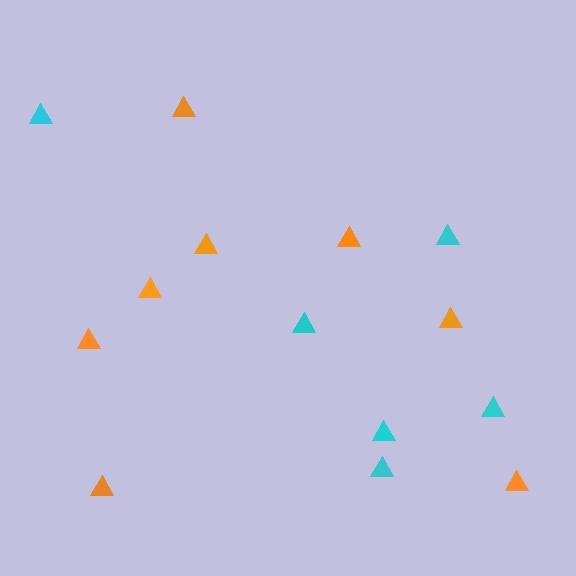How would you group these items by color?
There are 2 groups: one group of orange triangles (8) and one group of cyan triangles (6).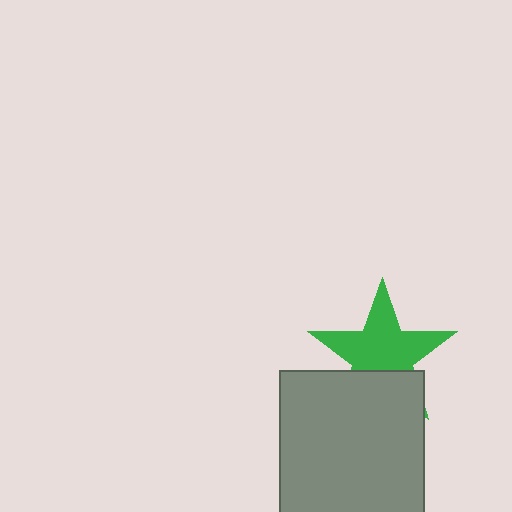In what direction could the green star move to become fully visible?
The green star could move up. That would shift it out from behind the gray square entirely.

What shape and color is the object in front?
The object in front is a gray square.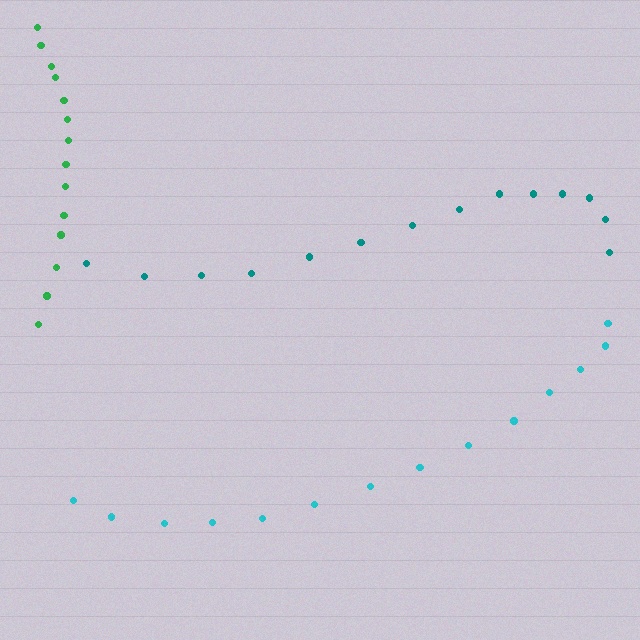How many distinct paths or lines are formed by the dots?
There are 3 distinct paths.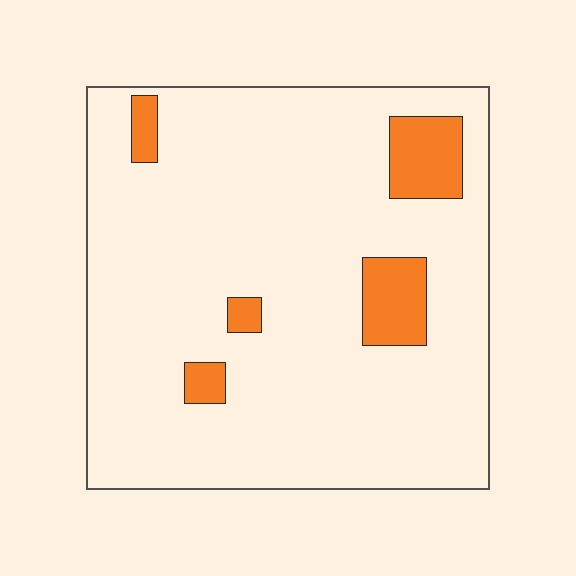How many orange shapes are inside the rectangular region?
5.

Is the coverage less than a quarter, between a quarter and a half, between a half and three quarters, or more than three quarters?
Less than a quarter.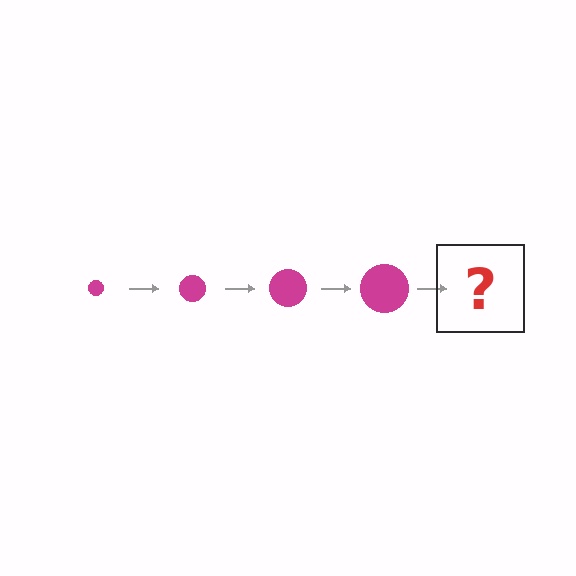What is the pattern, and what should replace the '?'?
The pattern is that the circle gets progressively larger each step. The '?' should be a magenta circle, larger than the previous one.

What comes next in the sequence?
The next element should be a magenta circle, larger than the previous one.